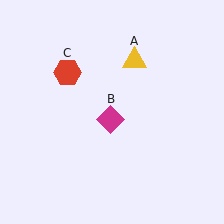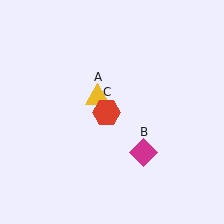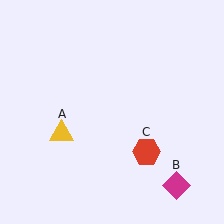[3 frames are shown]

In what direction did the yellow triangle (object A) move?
The yellow triangle (object A) moved down and to the left.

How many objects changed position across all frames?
3 objects changed position: yellow triangle (object A), magenta diamond (object B), red hexagon (object C).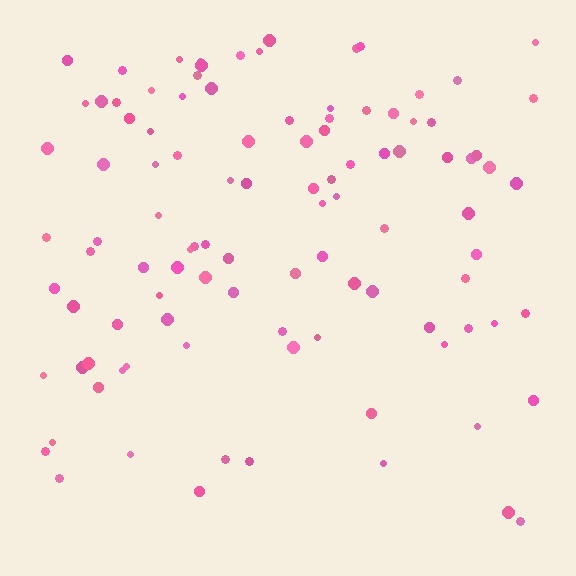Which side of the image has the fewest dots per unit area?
The bottom.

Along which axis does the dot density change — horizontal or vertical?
Vertical.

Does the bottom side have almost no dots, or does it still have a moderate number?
Still a moderate number, just noticeably fewer than the top.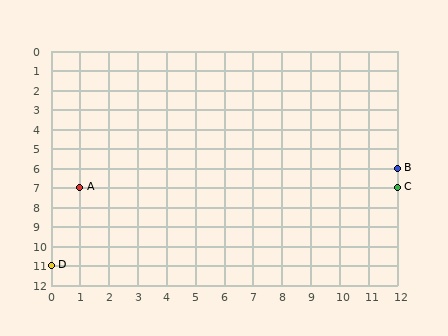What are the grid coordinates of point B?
Point B is at grid coordinates (12, 6).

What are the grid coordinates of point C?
Point C is at grid coordinates (12, 7).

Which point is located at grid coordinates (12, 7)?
Point C is at (12, 7).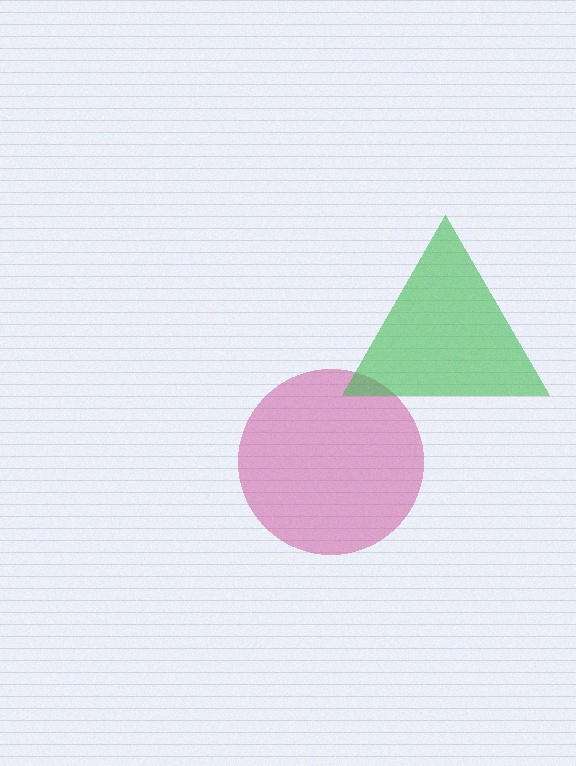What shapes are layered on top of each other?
The layered shapes are: a magenta circle, a green triangle.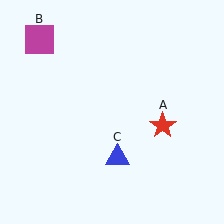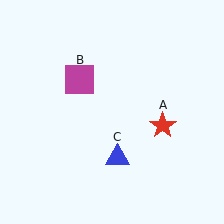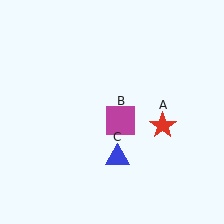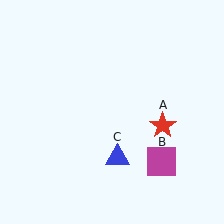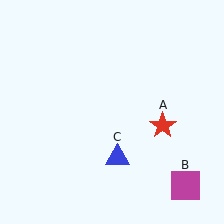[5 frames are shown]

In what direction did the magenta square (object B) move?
The magenta square (object B) moved down and to the right.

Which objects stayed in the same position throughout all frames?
Red star (object A) and blue triangle (object C) remained stationary.